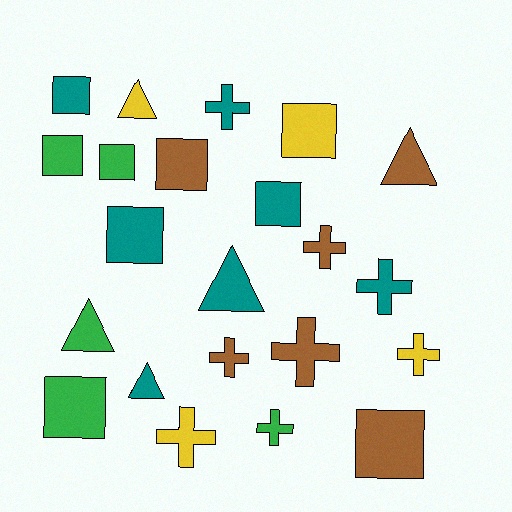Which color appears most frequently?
Teal, with 7 objects.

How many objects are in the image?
There are 22 objects.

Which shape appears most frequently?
Square, with 9 objects.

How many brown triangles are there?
There is 1 brown triangle.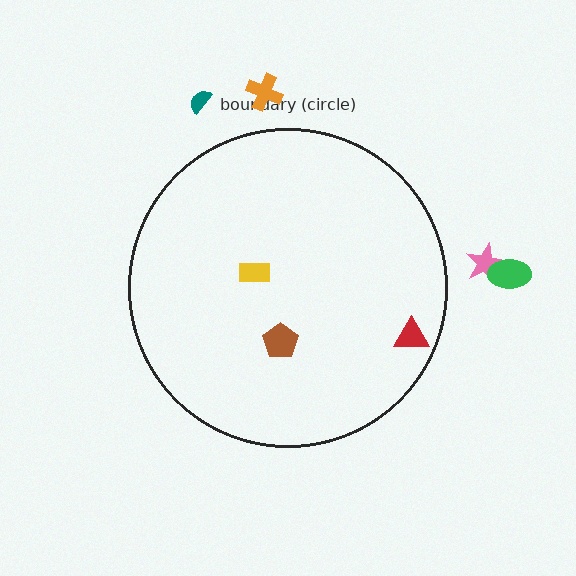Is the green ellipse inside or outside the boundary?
Outside.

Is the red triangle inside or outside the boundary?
Inside.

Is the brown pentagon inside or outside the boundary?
Inside.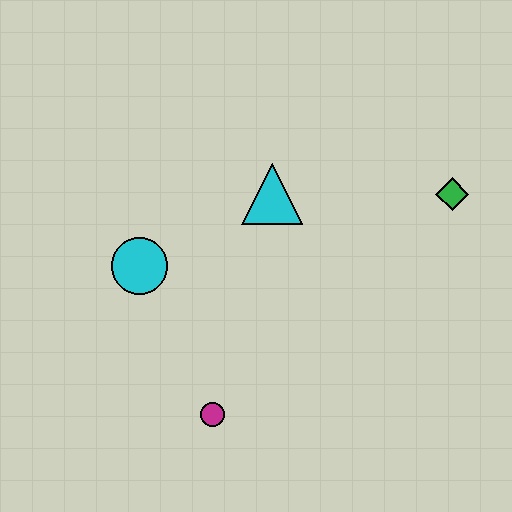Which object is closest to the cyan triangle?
The cyan circle is closest to the cyan triangle.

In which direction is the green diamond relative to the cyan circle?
The green diamond is to the right of the cyan circle.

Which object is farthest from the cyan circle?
The green diamond is farthest from the cyan circle.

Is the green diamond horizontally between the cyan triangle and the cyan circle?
No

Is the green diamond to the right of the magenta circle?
Yes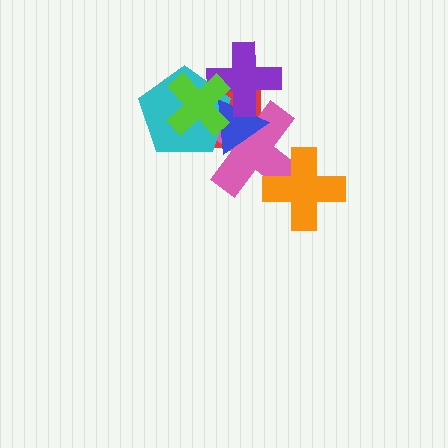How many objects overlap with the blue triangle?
5 objects overlap with the blue triangle.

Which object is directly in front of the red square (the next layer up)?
The pink cross is directly in front of the red square.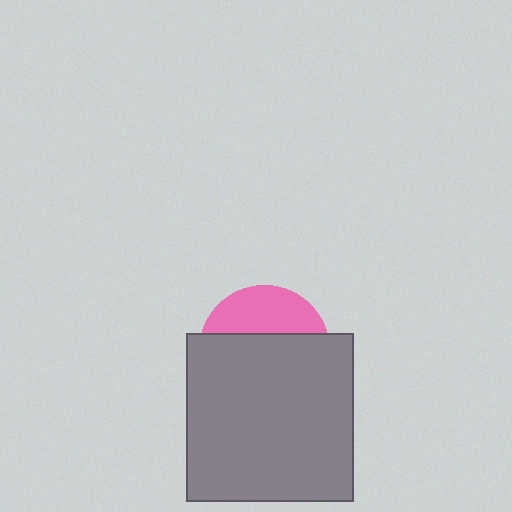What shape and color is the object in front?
The object in front is a gray square.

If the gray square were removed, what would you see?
You would see the complete pink circle.